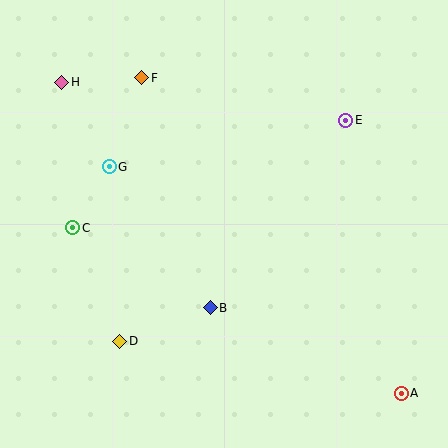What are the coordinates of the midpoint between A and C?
The midpoint between A and C is at (237, 310).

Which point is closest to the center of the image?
Point B at (210, 308) is closest to the center.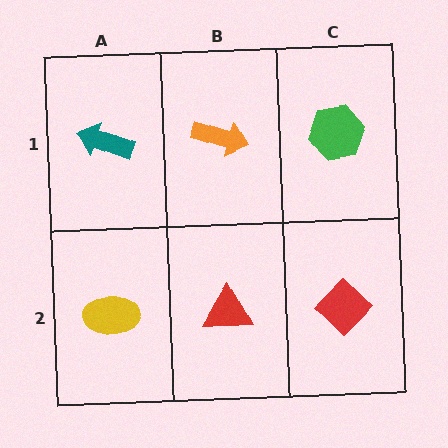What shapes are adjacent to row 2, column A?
A teal arrow (row 1, column A), a red triangle (row 2, column B).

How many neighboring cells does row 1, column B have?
3.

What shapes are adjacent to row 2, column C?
A green hexagon (row 1, column C), a red triangle (row 2, column B).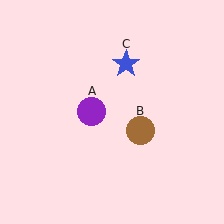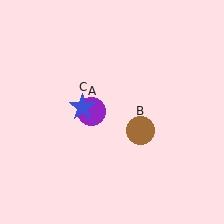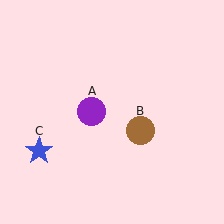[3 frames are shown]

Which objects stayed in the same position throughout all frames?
Purple circle (object A) and brown circle (object B) remained stationary.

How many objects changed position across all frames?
1 object changed position: blue star (object C).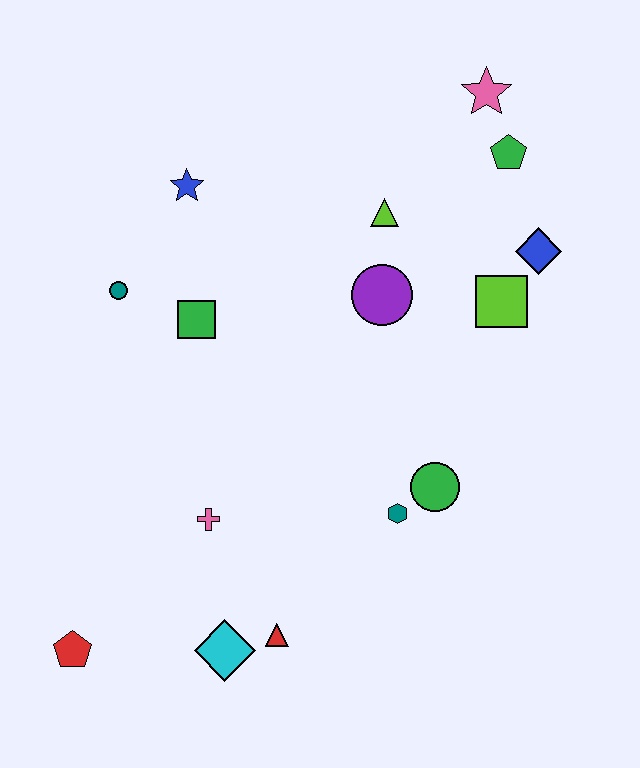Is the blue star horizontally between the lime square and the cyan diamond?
No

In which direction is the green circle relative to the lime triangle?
The green circle is below the lime triangle.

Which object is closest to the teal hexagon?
The green circle is closest to the teal hexagon.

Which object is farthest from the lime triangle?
The red pentagon is farthest from the lime triangle.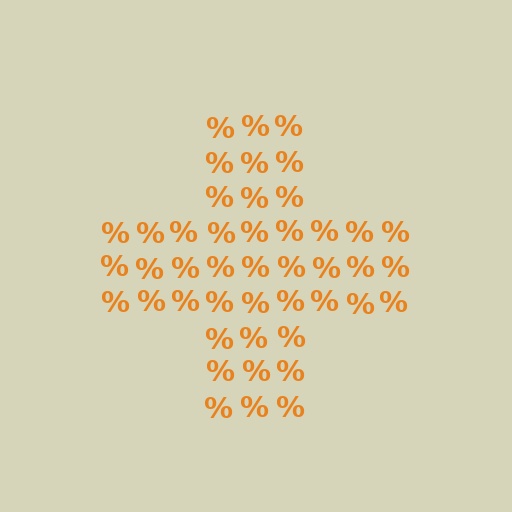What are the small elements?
The small elements are percent signs.